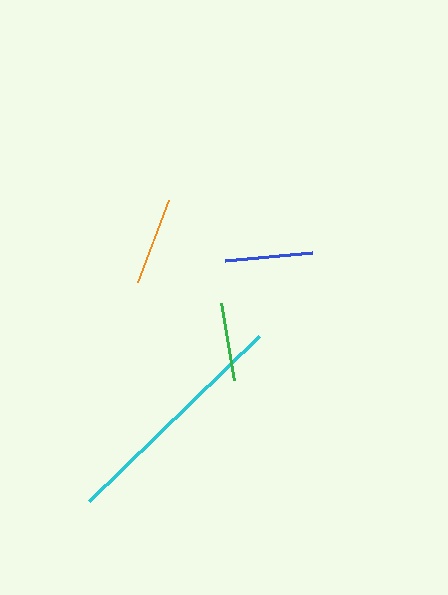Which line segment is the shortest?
The green line is the shortest at approximately 78 pixels.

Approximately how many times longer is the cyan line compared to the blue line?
The cyan line is approximately 2.7 times the length of the blue line.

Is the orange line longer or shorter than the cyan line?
The cyan line is longer than the orange line.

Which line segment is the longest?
The cyan line is the longest at approximately 237 pixels.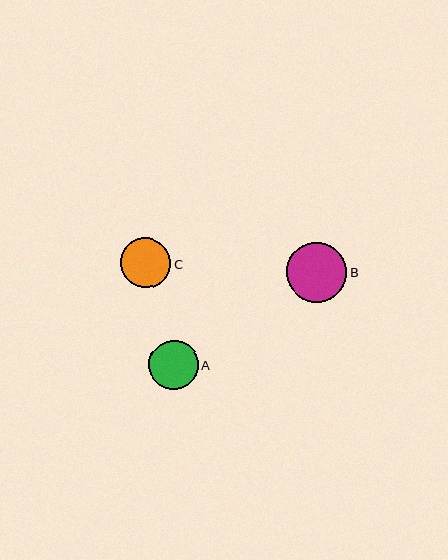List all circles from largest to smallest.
From largest to smallest: B, C, A.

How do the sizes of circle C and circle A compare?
Circle C and circle A are approximately the same size.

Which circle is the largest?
Circle B is the largest with a size of approximately 60 pixels.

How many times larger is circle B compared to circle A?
Circle B is approximately 1.2 times the size of circle A.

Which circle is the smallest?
Circle A is the smallest with a size of approximately 49 pixels.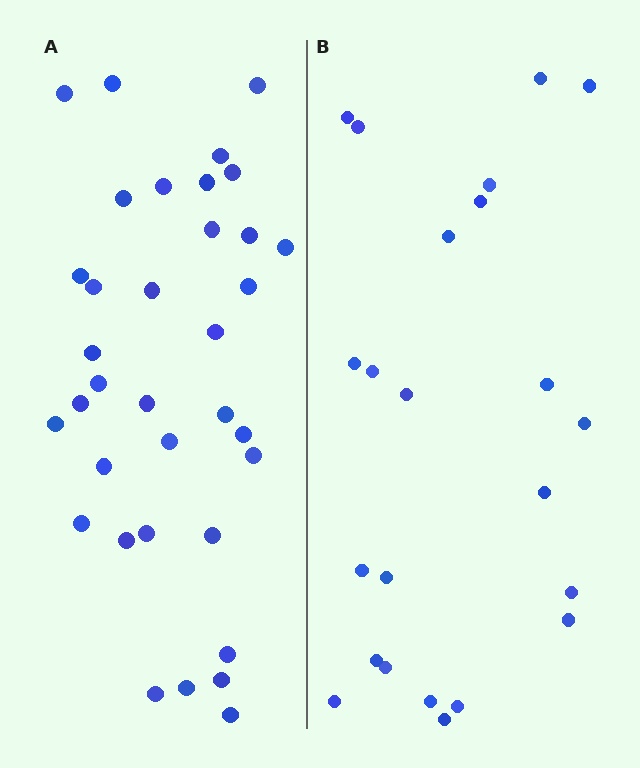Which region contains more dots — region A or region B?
Region A (the left region) has more dots.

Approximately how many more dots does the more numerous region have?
Region A has roughly 12 or so more dots than region B.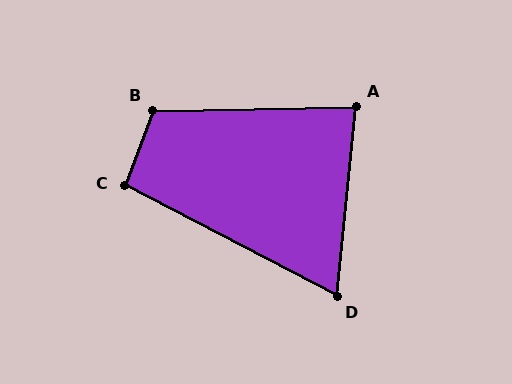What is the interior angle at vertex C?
Approximately 97 degrees (obtuse).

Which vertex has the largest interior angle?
B, at approximately 112 degrees.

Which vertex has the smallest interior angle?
D, at approximately 68 degrees.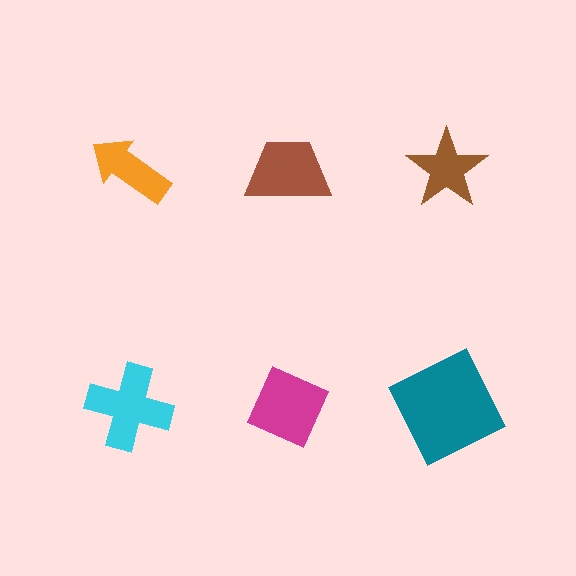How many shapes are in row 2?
3 shapes.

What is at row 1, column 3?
A brown star.